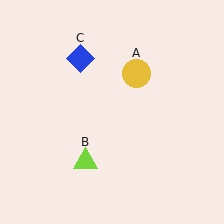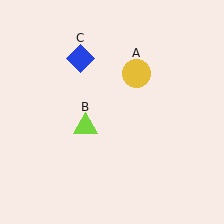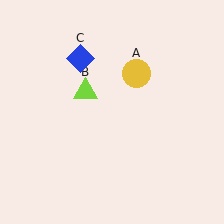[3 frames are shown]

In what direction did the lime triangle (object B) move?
The lime triangle (object B) moved up.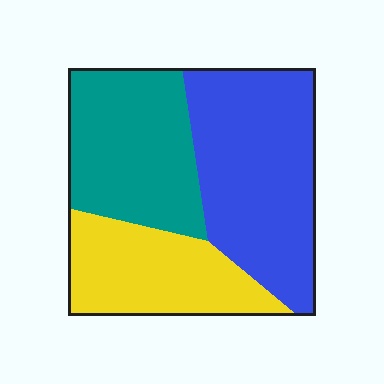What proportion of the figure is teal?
Teal takes up between a sixth and a third of the figure.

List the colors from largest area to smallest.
From largest to smallest: blue, teal, yellow.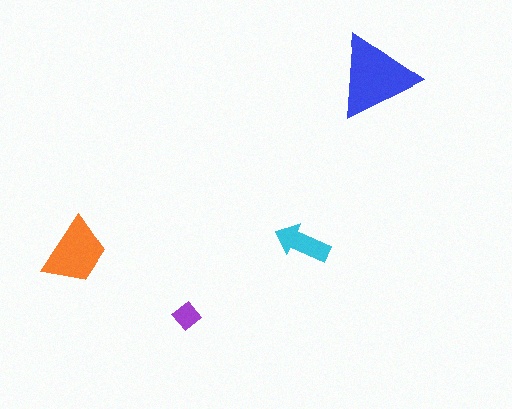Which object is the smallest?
The purple diamond.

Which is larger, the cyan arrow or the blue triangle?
The blue triangle.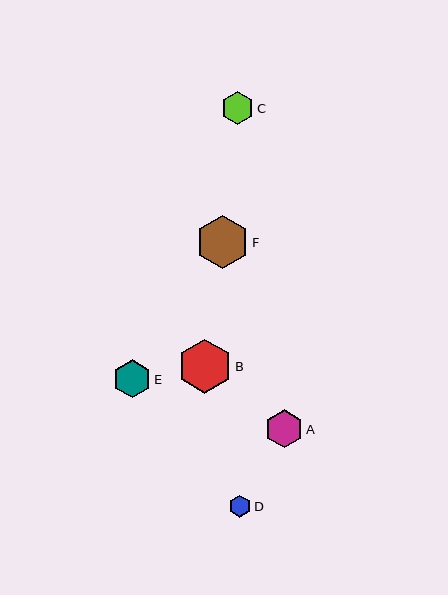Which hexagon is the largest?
Hexagon B is the largest with a size of approximately 54 pixels.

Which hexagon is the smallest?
Hexagon D is the smallest with a size of approximately 22 pixels.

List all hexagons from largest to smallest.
From largest to smallest: B, F, E, A, C, D.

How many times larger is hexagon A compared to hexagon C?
Hexagon A is approximately 1.1 times the size of hexagon C.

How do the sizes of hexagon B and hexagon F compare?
Hexagon B and hexagon F are approximately the same size.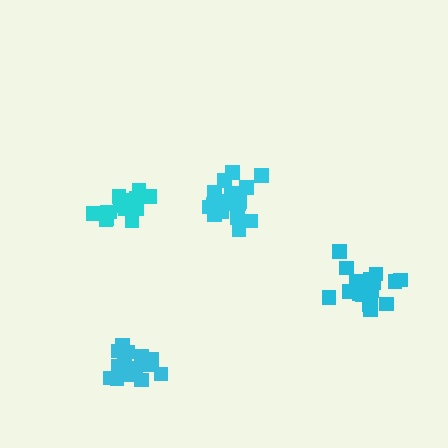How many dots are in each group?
Group 1: 19 dots, Group 2: 17 dots, Group 3: 18 dots, Group 4: 17 dots (71 total).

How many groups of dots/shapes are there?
There are 4 groups.